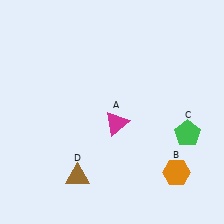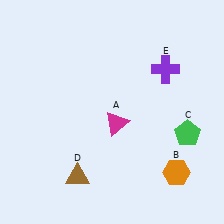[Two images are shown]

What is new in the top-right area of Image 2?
A purple cross (E) was added in the top-right area of Image 2.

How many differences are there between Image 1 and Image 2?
There is 1 difference between the two images.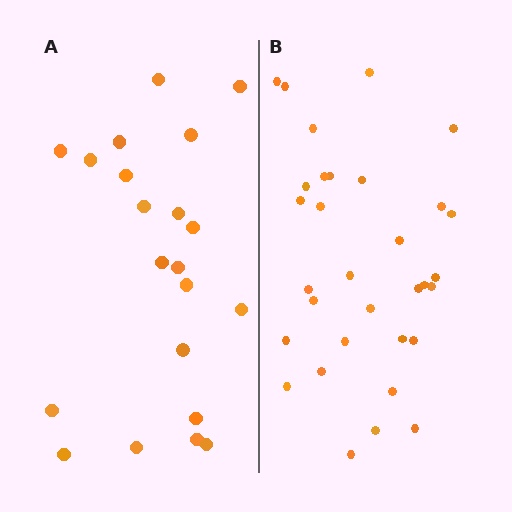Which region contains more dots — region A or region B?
Region B (the right region) has more dots.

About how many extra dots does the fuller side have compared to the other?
Region B has roughly 12 or so more dots than region A.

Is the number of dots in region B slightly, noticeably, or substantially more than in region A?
Region B has substantially more. The ratio is roughly 1.5 to 1.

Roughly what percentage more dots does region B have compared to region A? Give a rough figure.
About 50% more.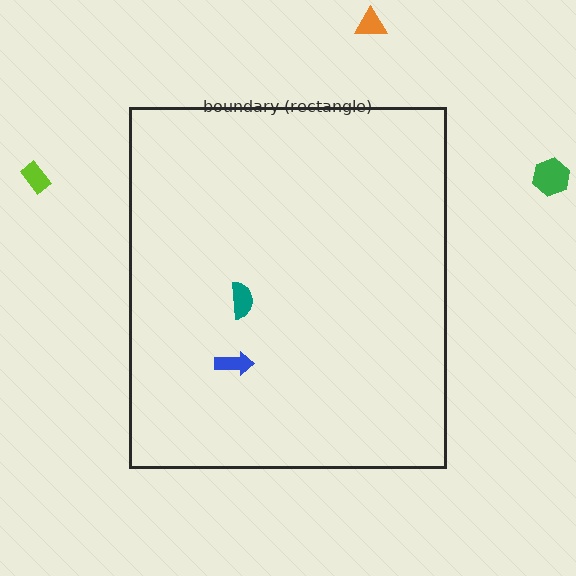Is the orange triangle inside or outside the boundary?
Outside.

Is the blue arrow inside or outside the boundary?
Inside.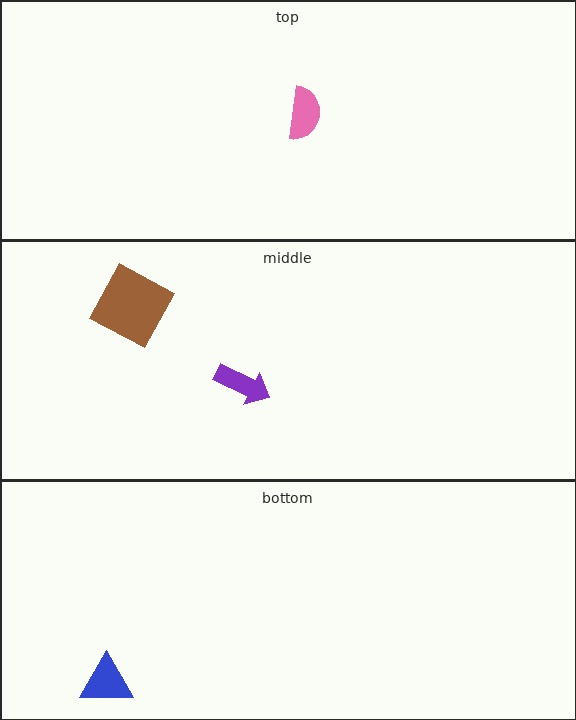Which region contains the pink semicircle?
The top region.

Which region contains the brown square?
The middle region.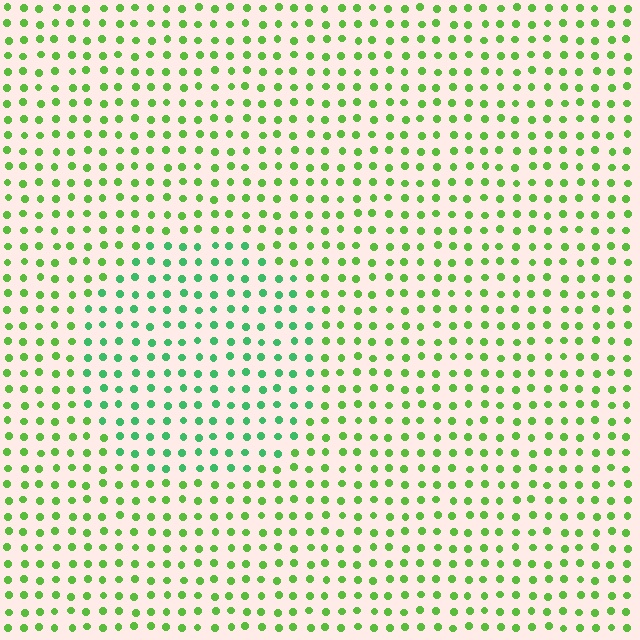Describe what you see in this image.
The image is filled with small lime elements in a uniform arrangement. A circle-shaped region is visible where the elements are tinted to a slightly different hue, forming a subtle color boundary.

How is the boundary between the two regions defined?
The boundary is defined purely by a slight shift in hue (about 34 degrees). Spacing, size, and orientation are identical on both sides.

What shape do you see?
I see a circle.